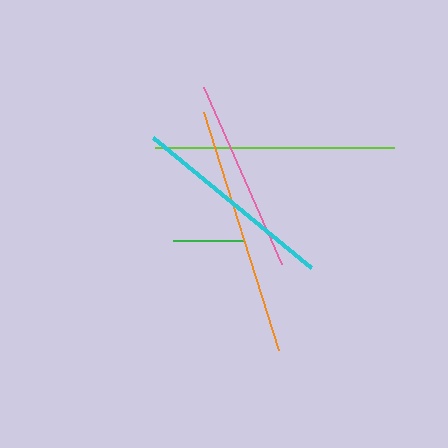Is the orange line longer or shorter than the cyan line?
The orange line is longer than the cyan line.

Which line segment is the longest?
The orange line is the longest at approximately 249 pixels.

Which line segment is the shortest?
The green line is the shortest at approximately 70 pixels.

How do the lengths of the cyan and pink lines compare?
The cyan and pink lines are approximately the same length.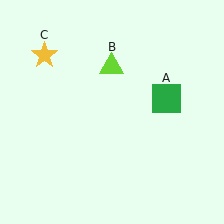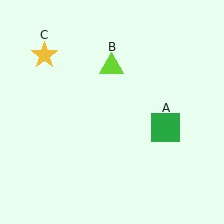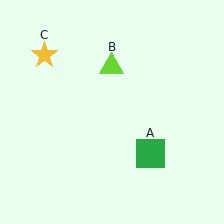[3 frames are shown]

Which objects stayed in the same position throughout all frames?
Lime triangle (object B) and yellow star (object C) remained stationary.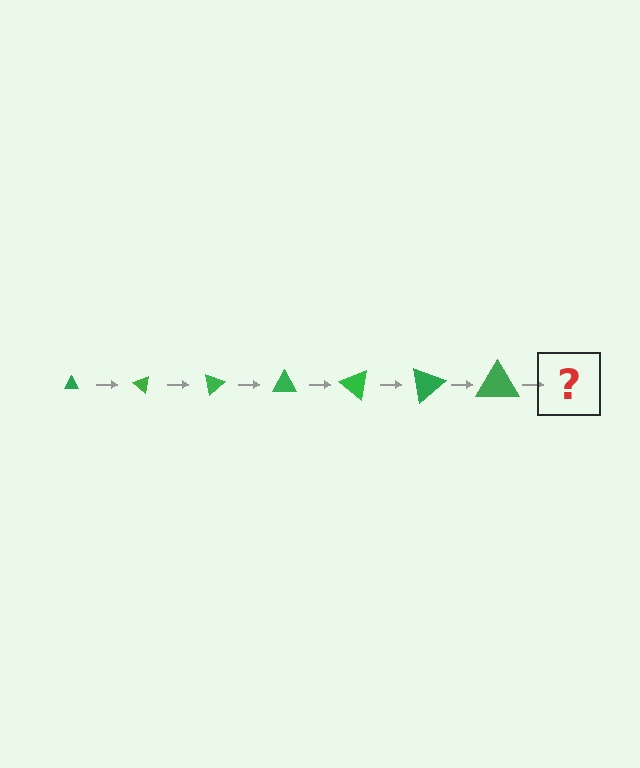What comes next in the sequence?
The next element should be a triangle, larger than the previous one and rotated 280 degrees from the start.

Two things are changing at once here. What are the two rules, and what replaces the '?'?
The two rules are that the triangle grows larger each step and it rotates 40 degrees each step. The '?' should be a triangle, larger than the previous one and rotated 280 degrees from the start.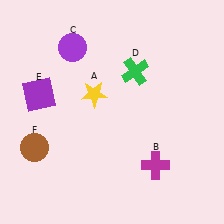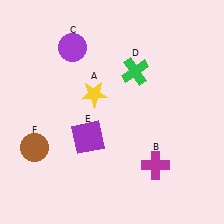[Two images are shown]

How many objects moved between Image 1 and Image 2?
1 object moved between the two images.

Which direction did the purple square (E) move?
The purple square (E) moved right.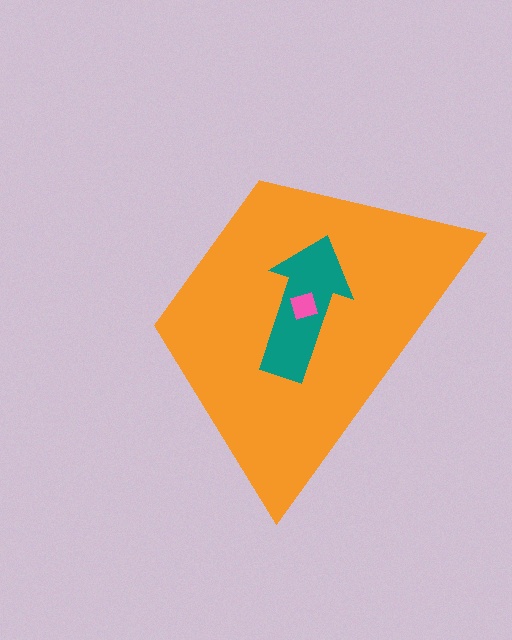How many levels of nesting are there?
3.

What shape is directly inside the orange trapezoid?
The teal arrow.